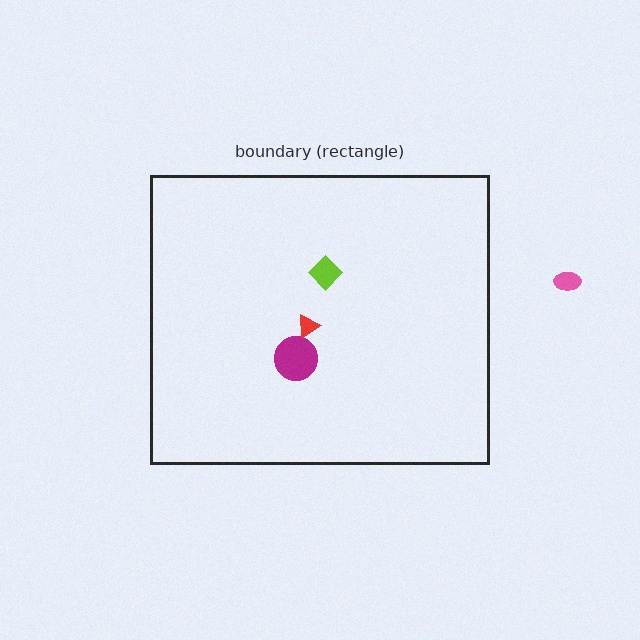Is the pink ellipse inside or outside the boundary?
Outside.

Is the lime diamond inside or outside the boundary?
Inside.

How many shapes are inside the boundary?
3 inside, 1 outside.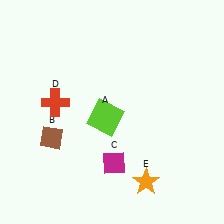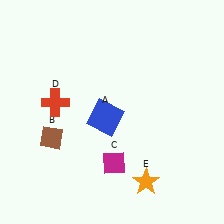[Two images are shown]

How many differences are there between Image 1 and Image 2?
There is 1 difference between the two images.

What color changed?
The square (A) changed from lime in Image 1 to blue in Image 2.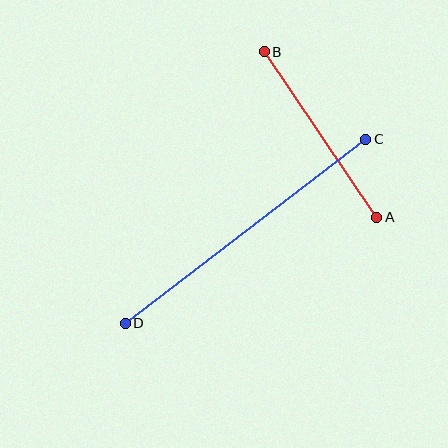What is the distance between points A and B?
The distance is approximately 200 pixels.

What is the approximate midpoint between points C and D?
The midpoint is at approximately (246, 231) pixels.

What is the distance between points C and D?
The distance is approximately 303 pixels.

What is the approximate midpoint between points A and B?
The midpoint is at approximately (320, 134) pixels.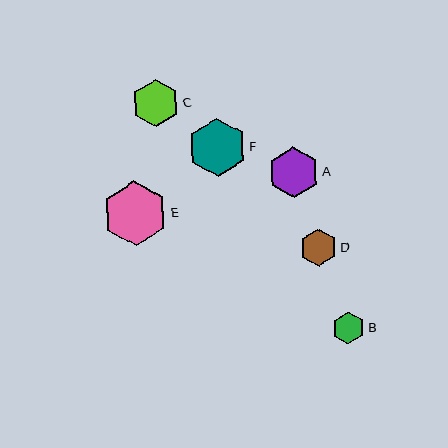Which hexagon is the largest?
Hexagon E is the largest with a size of approximately 65 pixels.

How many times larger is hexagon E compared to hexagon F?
Hexagon E is approximately 1.1 times the size of hexagon F.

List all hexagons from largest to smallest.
From largest to smallest: E, F, A, C, D, B.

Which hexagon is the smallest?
Hexagon B is the smallest with a size of approximately 32 pixels.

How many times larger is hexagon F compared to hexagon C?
Hexagon F is approximately 1.2 times the size of hexagon C.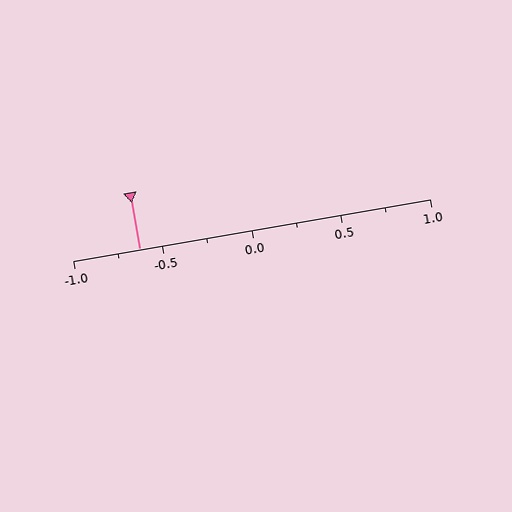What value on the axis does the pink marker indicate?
The marker indicates approximately -0.62.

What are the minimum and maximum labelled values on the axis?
The axis runs from -1.0 to 1.0.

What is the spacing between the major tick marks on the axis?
The major ticks are spaced 0.5 apart.